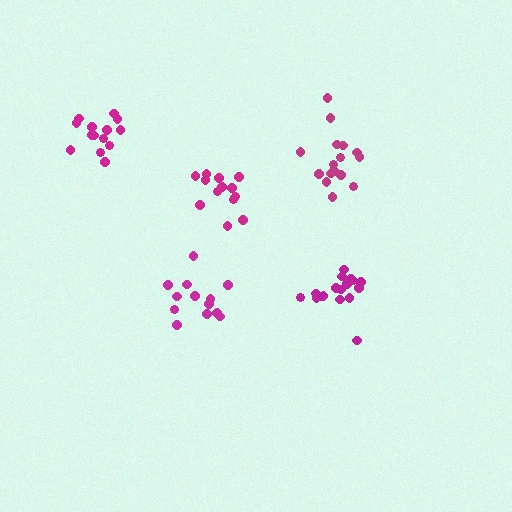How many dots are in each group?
Group 1: 13 dots, Group 2: 13 dots, Group 3: 16 dots, Group 4: 18 dots, Group 5: 15 dots (75 total).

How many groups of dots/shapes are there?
There are 5 groups.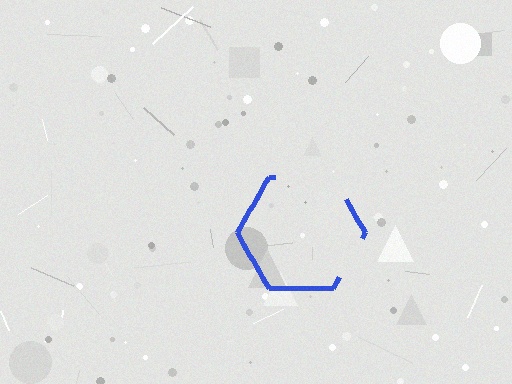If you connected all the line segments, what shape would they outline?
They would outline a hexagon.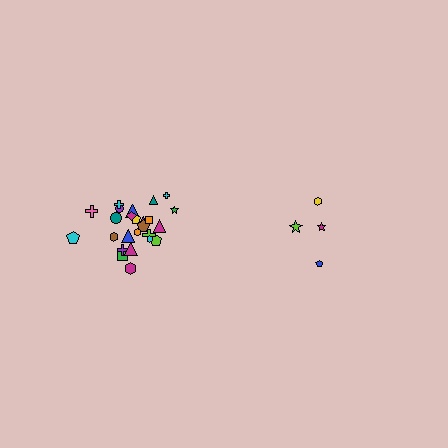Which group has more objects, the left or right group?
The left group.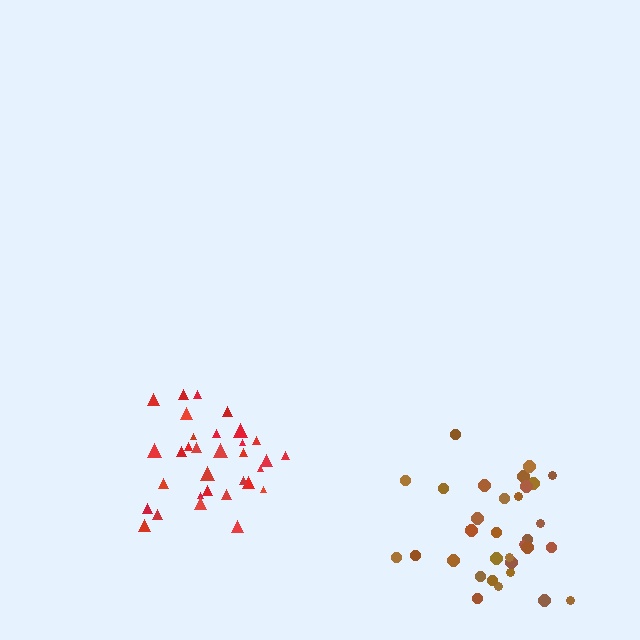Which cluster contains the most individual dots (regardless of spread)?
Brown (33).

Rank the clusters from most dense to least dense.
red, brown.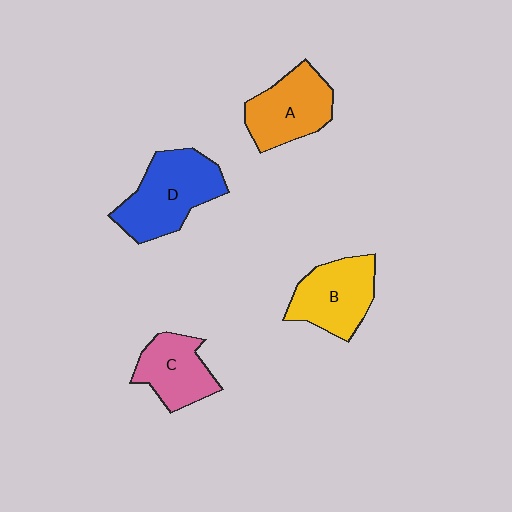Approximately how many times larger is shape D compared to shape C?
Approximately 1.4 times.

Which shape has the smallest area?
Shape C (pink).